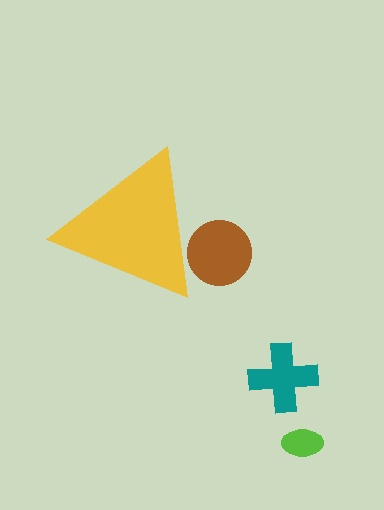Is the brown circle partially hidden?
Yes, the brown circle is partially hidden behind the yellow triangle.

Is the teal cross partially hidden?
No, the teal cross is fully visible.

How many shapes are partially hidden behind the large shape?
1 shape is partially hidden.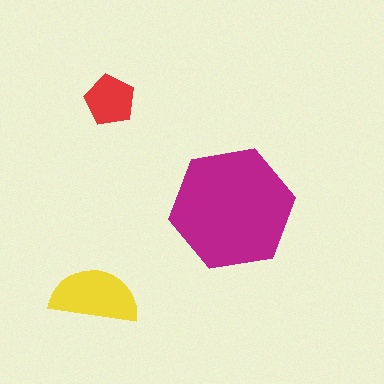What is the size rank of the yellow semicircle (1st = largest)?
2nd.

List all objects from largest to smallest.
The magenta hexagon, the yellow semicircle, the red pentagon.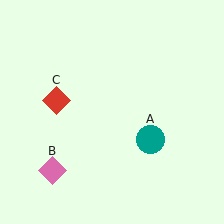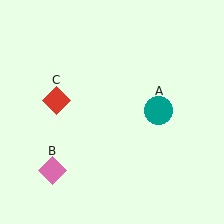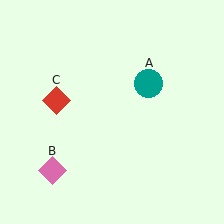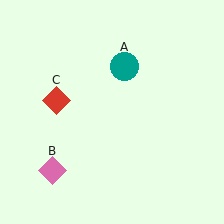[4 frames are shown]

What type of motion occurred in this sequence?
The teal circle (object A) rotated counterclockwise around the center of the scene.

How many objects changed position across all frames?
1 object changed position: teal circle (object A).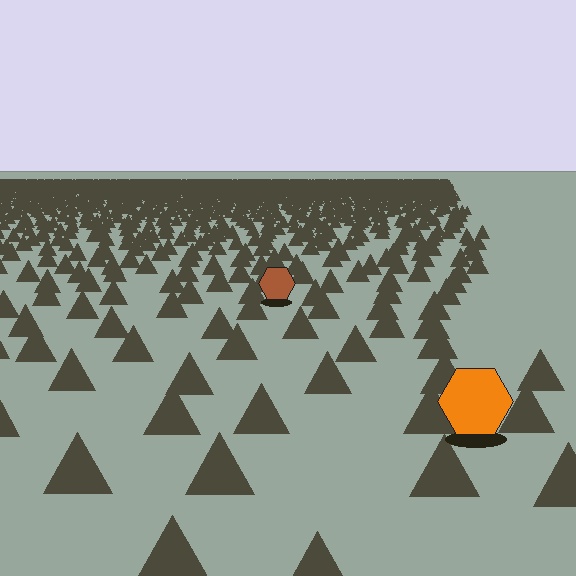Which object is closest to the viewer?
The orange hexagon is closest. The texture marks near it are larger and more spread out.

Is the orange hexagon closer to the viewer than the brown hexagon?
Yes. The orange hexagon is closer — you can tell from the texture gradient: the ground texture is coarser near it.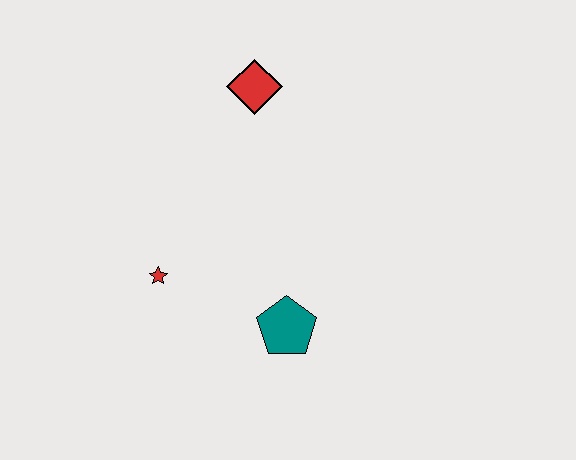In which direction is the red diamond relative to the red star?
The red diamond is above the red star.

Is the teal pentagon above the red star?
No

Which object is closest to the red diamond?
The red star is closest to the red diamond.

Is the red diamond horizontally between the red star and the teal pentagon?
Yes